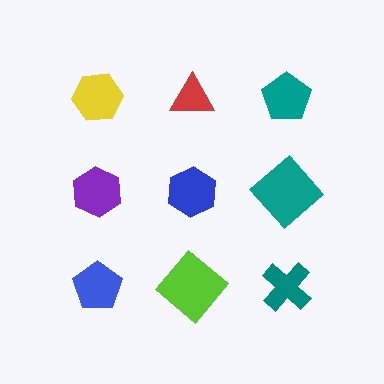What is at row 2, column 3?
A teal diamond.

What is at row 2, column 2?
A blue hexagon.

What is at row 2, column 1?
A purple hexagon.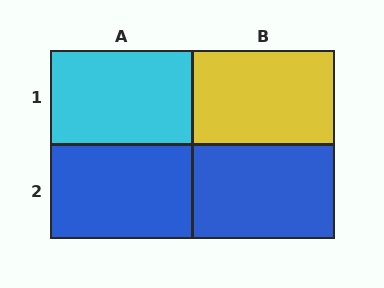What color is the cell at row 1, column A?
Cyan.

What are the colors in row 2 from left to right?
Blue, blue.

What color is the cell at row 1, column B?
Yellow.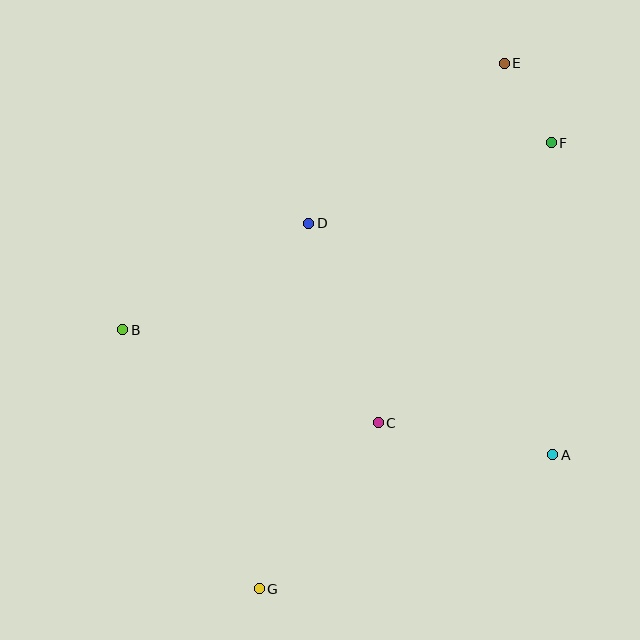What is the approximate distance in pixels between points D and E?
The distance between D and E is approximately 252 pixels.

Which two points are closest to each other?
Points E and F are closest to each other.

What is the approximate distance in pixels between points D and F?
The distance between D and F is approximately 255 pixels.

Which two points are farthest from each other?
Points E and G are farthest from each other.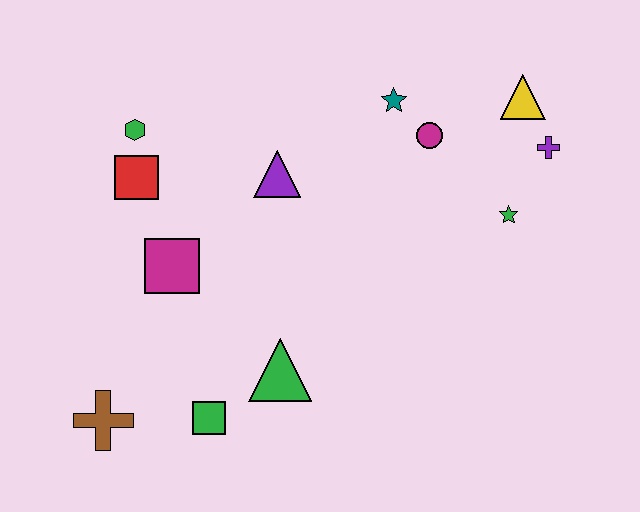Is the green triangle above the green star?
No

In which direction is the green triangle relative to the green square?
The green triangle is to the right of the green square.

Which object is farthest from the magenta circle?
The brown cross is farthest from the magenta circle.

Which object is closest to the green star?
The purple cross is closest to the green star.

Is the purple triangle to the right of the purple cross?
No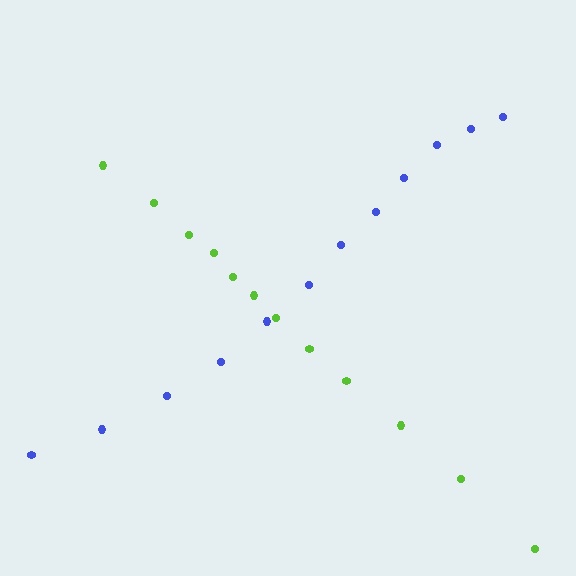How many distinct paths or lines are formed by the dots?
There are 2 distinct paths.